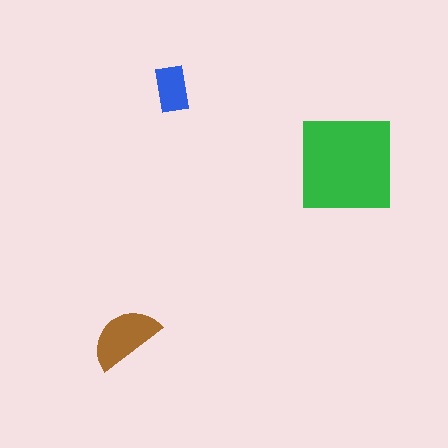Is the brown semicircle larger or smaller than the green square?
Smaller.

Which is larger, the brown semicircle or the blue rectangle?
The brown semicircle.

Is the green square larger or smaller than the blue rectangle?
Larger.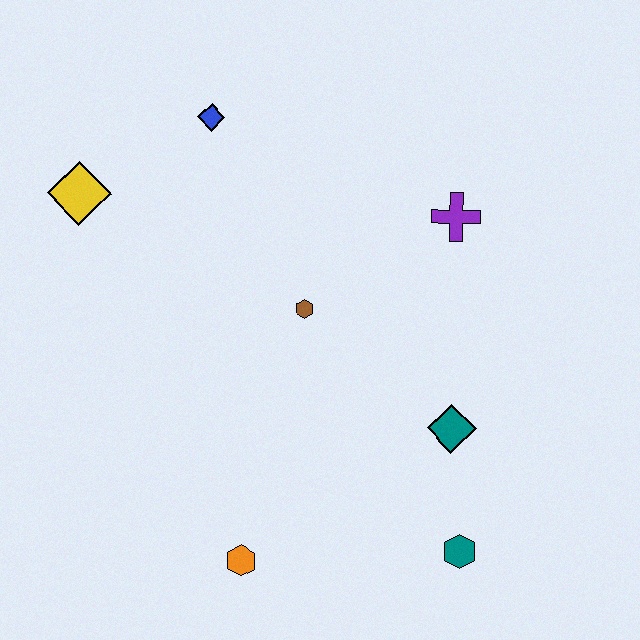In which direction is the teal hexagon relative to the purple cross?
The teal hexagon is below the purple cross.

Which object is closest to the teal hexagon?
The teal diamond is closest to the teal hexagon.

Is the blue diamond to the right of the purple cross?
No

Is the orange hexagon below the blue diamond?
Yes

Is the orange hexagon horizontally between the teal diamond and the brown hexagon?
No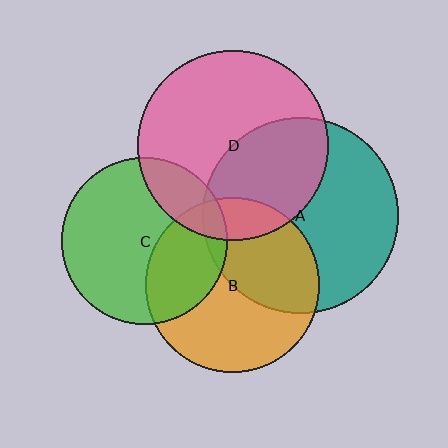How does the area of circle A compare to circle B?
Approximately 1.3 times.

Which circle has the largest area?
Circle A (teal).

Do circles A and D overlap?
Yes.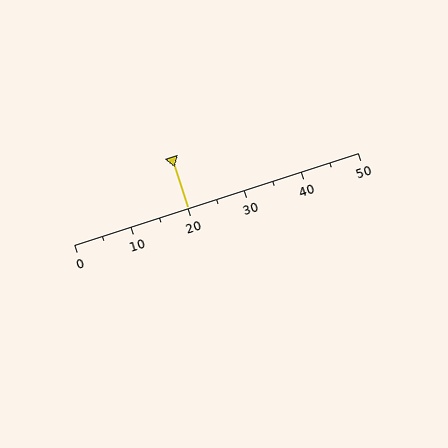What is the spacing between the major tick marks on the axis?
The major ticks are spaced 10 apart.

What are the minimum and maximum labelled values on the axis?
The axis runs from 0 to 50.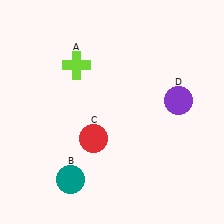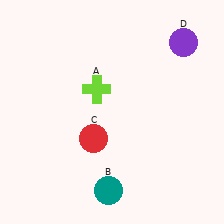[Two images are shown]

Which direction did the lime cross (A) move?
The lime cross (A) moved down.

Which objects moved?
The objects that moved are: the lime cross (A), the teal circle (B), the purple circle (D).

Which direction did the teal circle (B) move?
The teal circle (B) moved right.